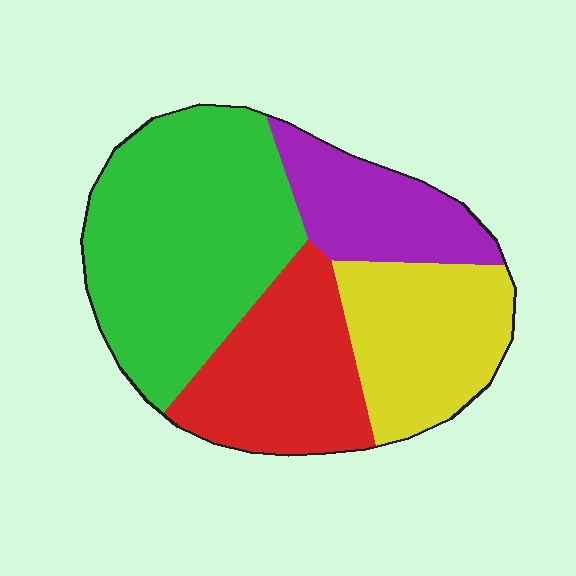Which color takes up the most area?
Green, at roughly 40%.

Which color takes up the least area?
Purple, at roughly 15%.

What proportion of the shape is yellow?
Yellow covers around 20% of the shape.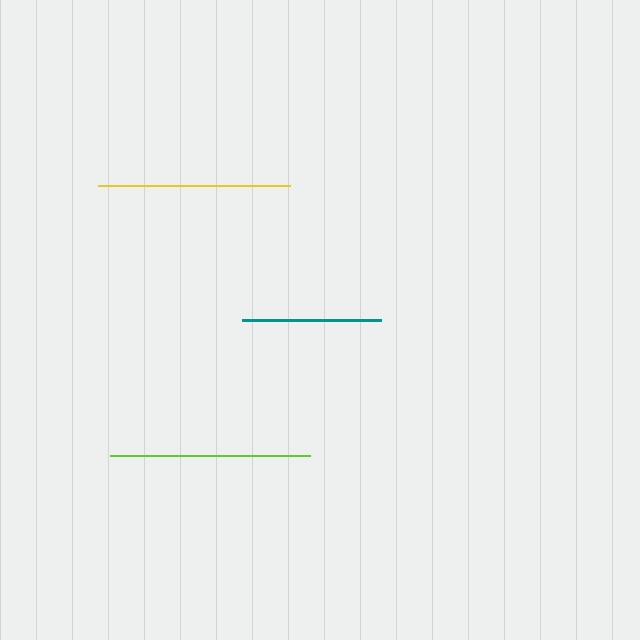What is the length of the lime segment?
The lime segment is approximately 200 pixels long.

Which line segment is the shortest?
The teal line is the shortest at approximately 139 pixels.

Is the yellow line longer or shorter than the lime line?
The lime line is longer than the yellow line.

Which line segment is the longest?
The lime line is the longest at approximately 200 pixels.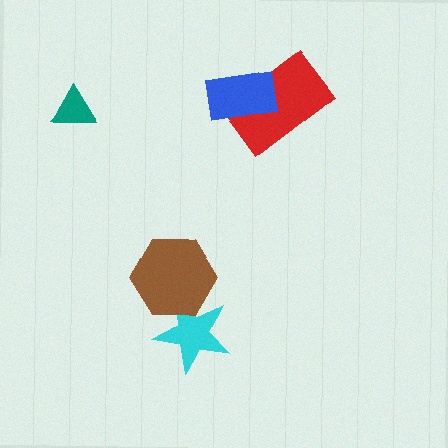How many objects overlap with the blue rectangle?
1 object overlaps with the blue rectangle.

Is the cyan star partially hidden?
Yes, it is partially covered by another shape.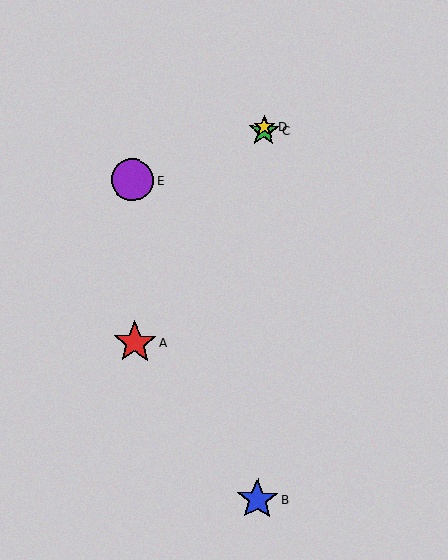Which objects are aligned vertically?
Objects B, C, D are aligned vertically.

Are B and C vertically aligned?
Yes, both are at x≈257.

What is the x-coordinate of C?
Object C is at x≈264.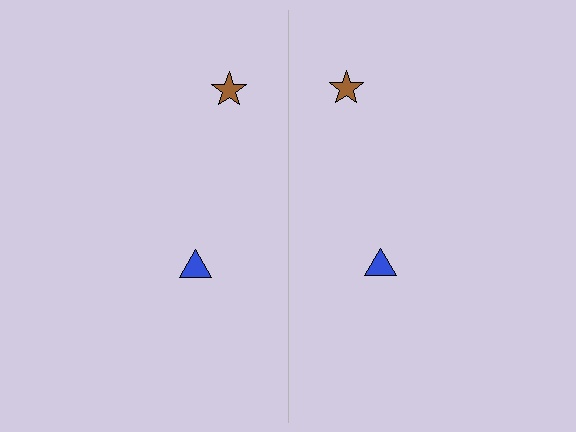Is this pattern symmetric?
Yes, this pattern has bilateral (reflection) symmetry.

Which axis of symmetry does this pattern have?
The pattern has a vertical axis of symmetry running through the center of the image.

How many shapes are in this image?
There are 4 shapes in this image.